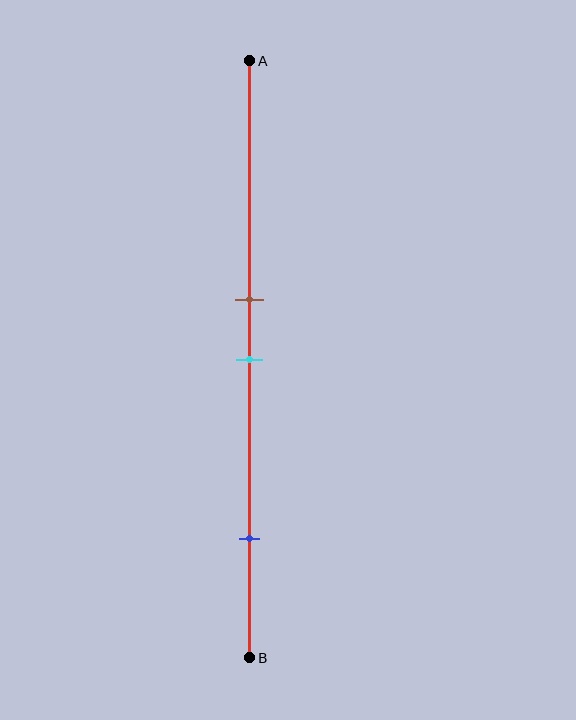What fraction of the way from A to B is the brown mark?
The brown mark is approximately 40% (0.4) of the way from A to B.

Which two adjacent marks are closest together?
The brown and cyan marks are the closest adjacent pair.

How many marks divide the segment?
There are 3 marks dividing the segment.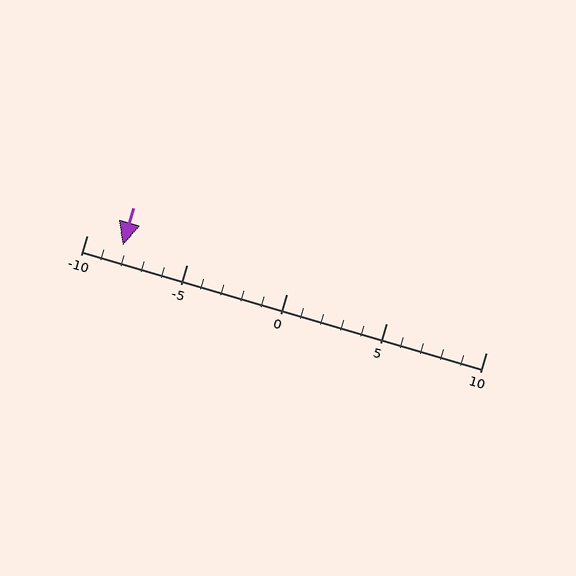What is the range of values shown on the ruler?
The ruler shows values from -10 to 10.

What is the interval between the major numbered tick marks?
The major tick marks are spaced 5 units apart.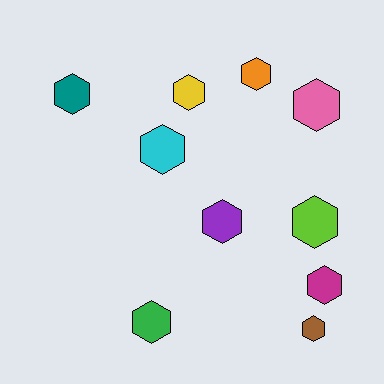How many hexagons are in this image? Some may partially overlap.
There are 10 hexagons.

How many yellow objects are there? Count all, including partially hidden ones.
There is 1 yellow object.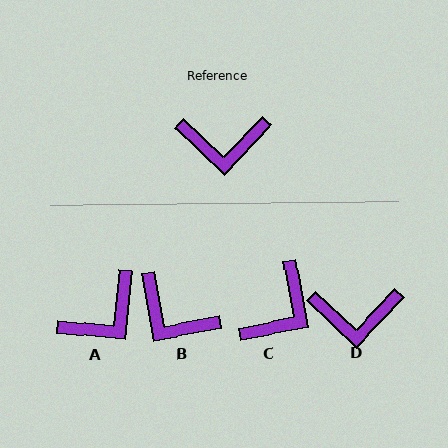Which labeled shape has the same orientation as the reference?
D.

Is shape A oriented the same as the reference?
No, it is off by about 37 degrees.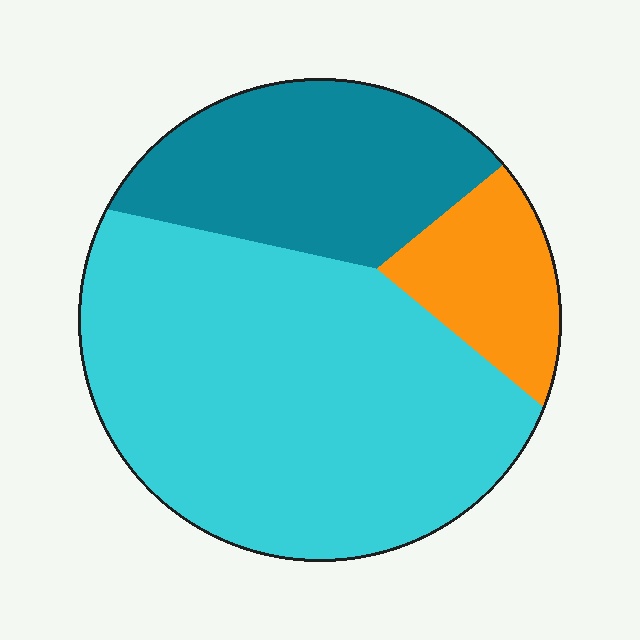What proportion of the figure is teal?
Teal takes up about one quarter (1/4) of the figure.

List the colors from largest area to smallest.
From largest to smallest: cyan, teal, orange.